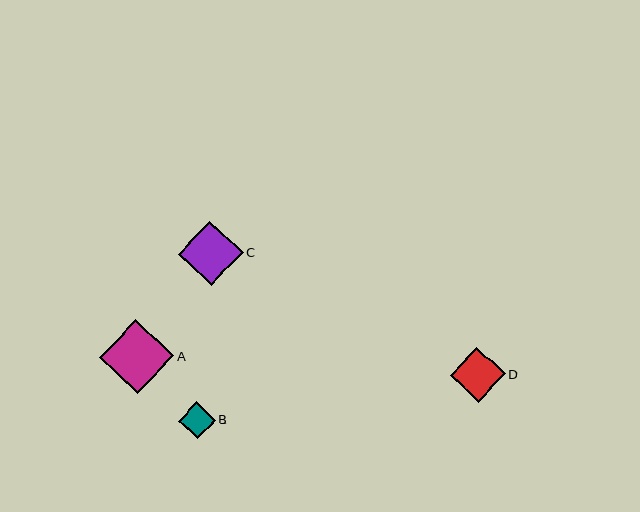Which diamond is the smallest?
Diamond B is the smallest with a size of approximately 37 pixels.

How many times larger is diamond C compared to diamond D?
Diamond C is approximately 1.2 times the size of diamond D.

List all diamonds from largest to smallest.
From largest to smallest: A, C, D, B.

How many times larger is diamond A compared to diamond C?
Diamond A is approximately 1.1 times the size of diamond C.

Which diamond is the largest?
Diamond A is the largest with a size of approximately 74 pixels.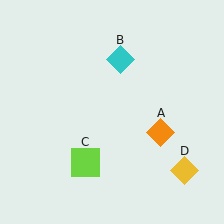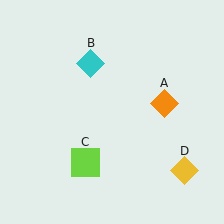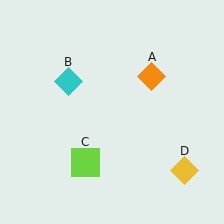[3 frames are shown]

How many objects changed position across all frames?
2 objects changed position: orange diamond (object A), cyan diamond (object B).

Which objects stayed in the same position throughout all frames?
Lime square (object C) and yellow diamond (object D) remained stationary.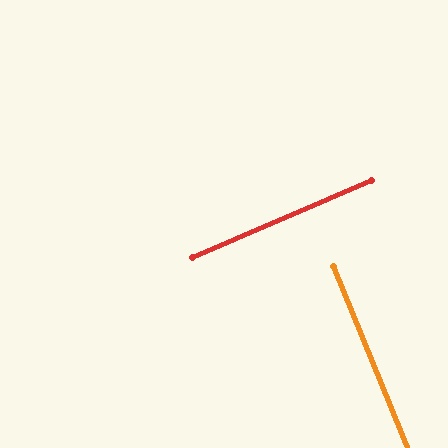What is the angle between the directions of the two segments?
Approximately 89 degrees.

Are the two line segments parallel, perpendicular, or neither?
Perpendicular — they meet at approximately 89°.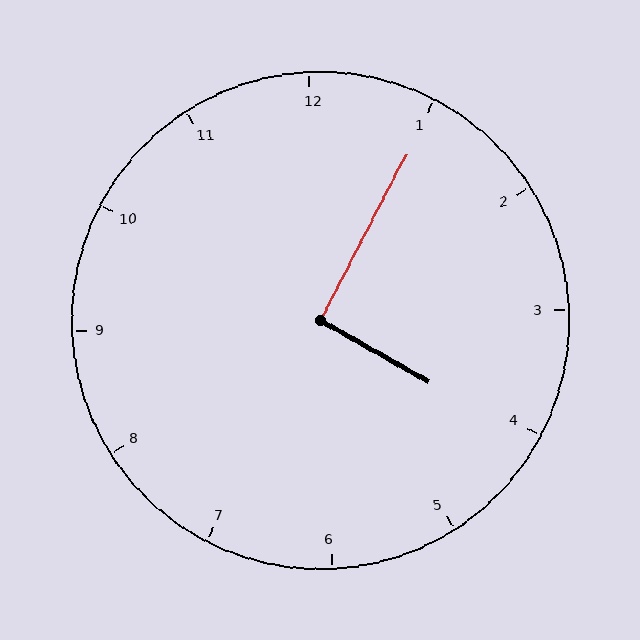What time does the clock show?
4:05.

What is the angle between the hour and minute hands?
Approximately 92 degrees.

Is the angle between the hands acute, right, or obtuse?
It is right.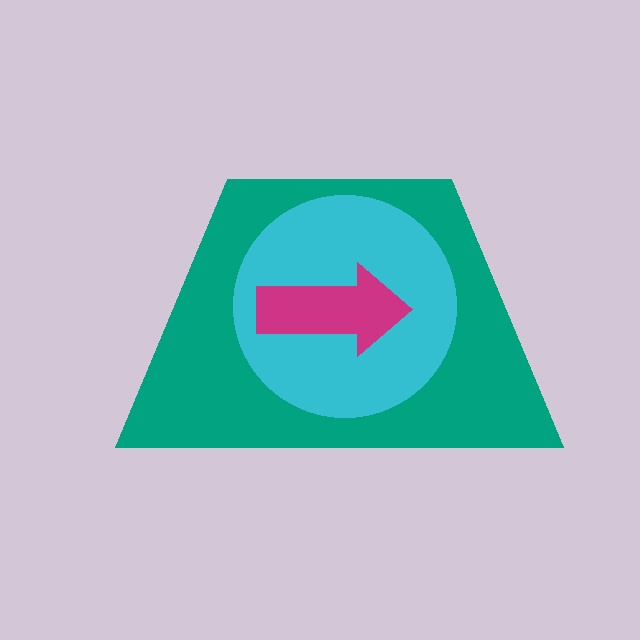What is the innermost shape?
The magenta arrow.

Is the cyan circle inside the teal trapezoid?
Yes.